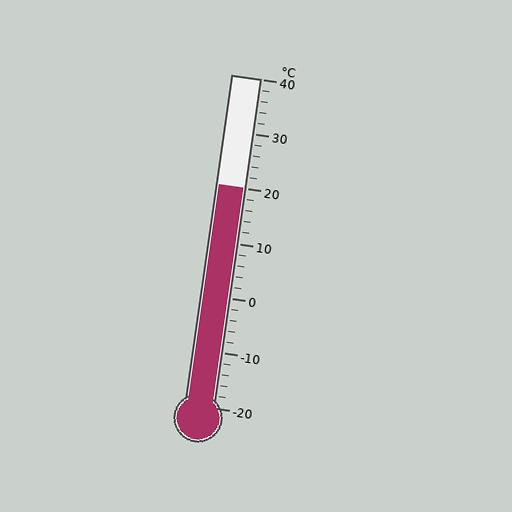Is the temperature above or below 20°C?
The temperature is at 20°C.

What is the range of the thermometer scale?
The thermometer scale ranges from -20°C to 40°C.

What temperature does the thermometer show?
The thermometer shows approximately 20°C.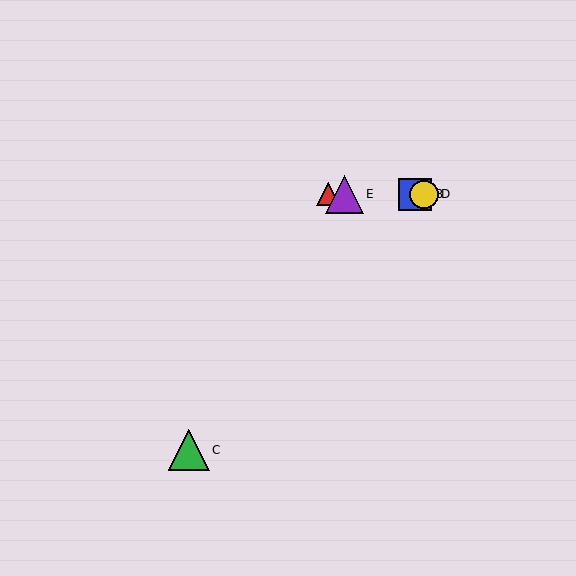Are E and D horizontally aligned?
Yes, both are at y≈194.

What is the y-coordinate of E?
Object E is at y≈194.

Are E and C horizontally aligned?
No, E is at y≈194 and C is at y≈450.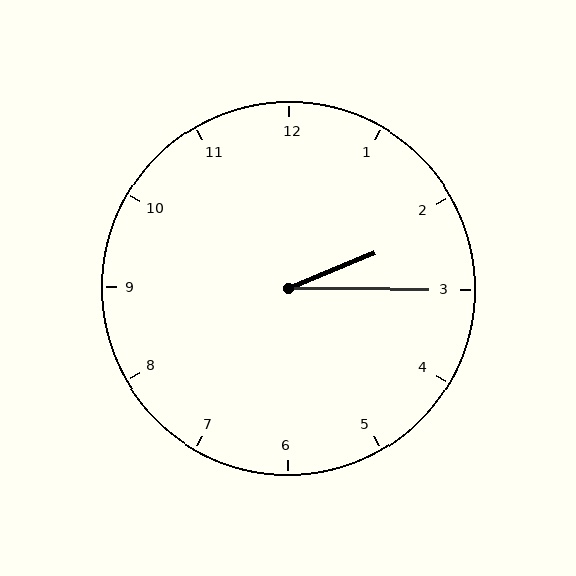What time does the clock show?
2:15.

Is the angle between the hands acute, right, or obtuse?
It is acute.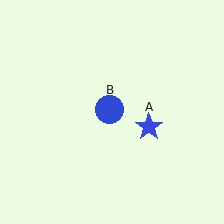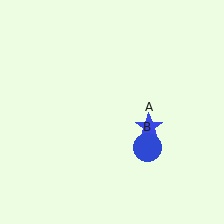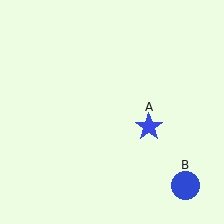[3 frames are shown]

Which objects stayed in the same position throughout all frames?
Blue star (object A) remained stationary.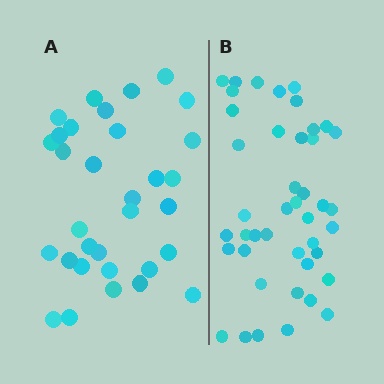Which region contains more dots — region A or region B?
Region B (the right region) has more dots.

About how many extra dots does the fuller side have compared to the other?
Region B has roughly 12 or so more dots than region A.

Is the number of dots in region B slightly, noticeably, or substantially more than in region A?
Region B has noticeably more, but not dramatically so. The ratio is roughly 1.3 to 1.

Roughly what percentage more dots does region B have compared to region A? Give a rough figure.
About 35% more.